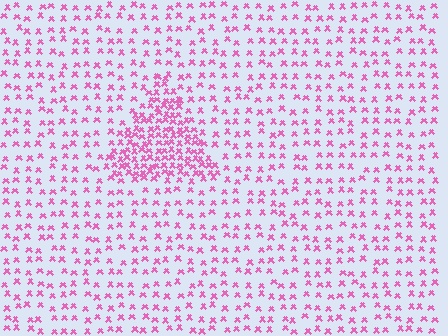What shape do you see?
I see a triangle.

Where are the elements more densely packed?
The elements are more densely packed inside the triangle boundary.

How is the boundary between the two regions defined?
The boundary is defined by a change in element density (approximately 2.5x ratio). All elements are the same color, size, and shape.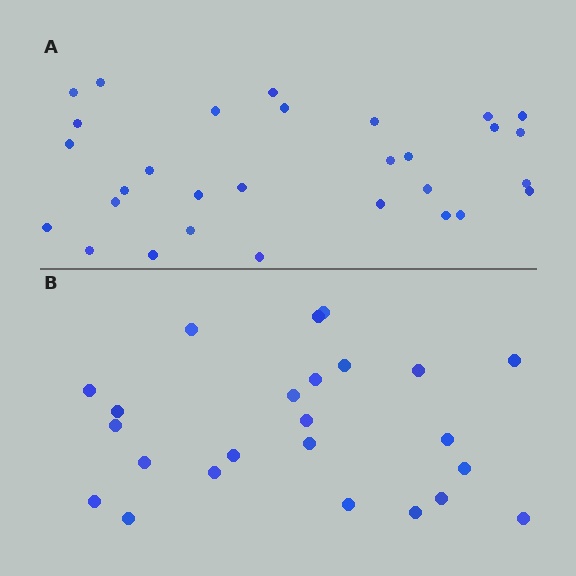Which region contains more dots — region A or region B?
Region A (the top region) has more dots.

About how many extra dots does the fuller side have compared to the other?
Region A has about 6 more dots than region B.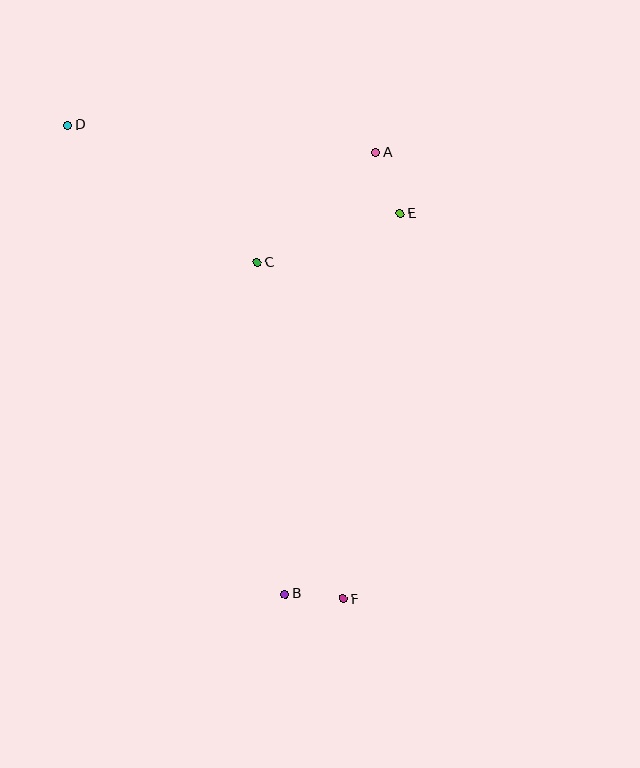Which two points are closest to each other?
Points B and F are closest to each other.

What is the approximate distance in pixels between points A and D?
The distance between A and D is approximately 309 pixels.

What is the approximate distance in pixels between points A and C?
The distance between A and C is approximately 161 pixels.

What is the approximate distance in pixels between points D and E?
The distance between D and E is approximately 344 pixels.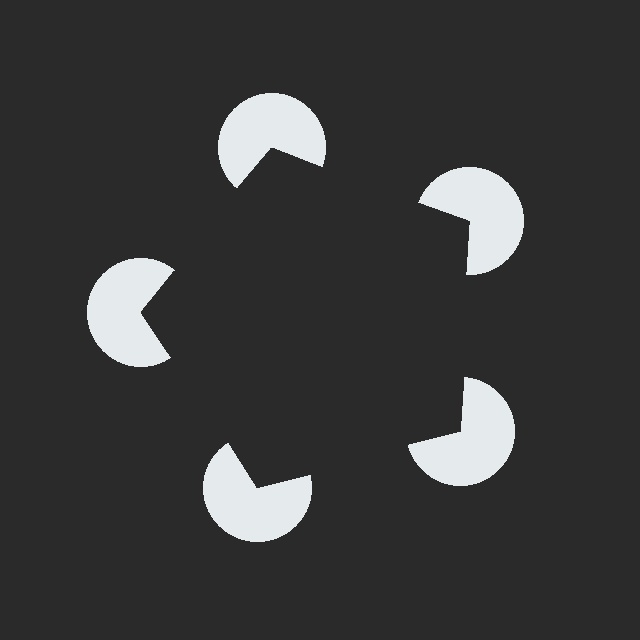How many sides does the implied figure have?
5 sides.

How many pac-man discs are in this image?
There are 5 — one at each vertex of the illusory pentagon.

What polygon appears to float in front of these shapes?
An illusory pentagon — its edges are inferred from the aligned wedge cuts in the pac-man discs, not physically drawn.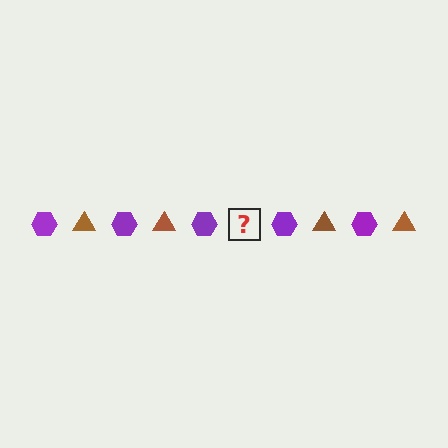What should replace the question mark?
The question mark should be replaced with a brown triangle.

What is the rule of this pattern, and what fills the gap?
The rule is that the pattern alternates between purple hexagon and brown triangle. The gap should be filled with a brown triangle.